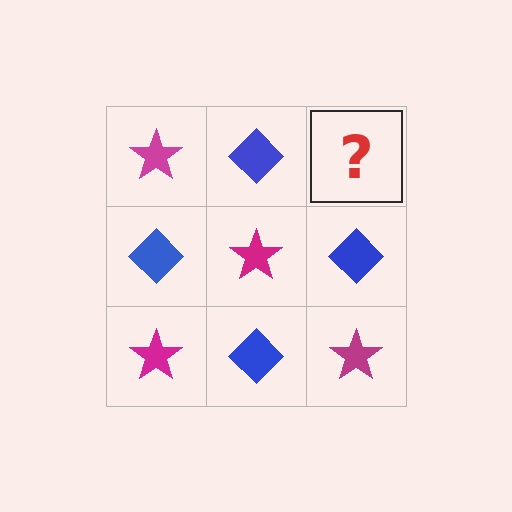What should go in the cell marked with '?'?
The missing cell should contain a magenta star.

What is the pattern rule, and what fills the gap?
The rule is that it alternates magenta star and blue diamond in a checkerboard pattern. The gap should be filled with a magenta star.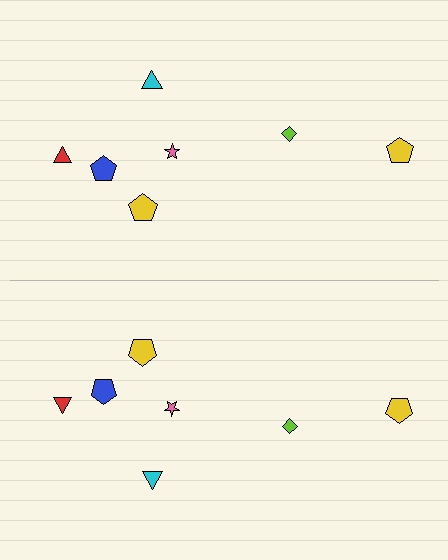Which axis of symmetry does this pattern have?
The pattern has a horizontal axis of symmetry running through the center of the image.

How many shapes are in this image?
There are 14 shapes in this image.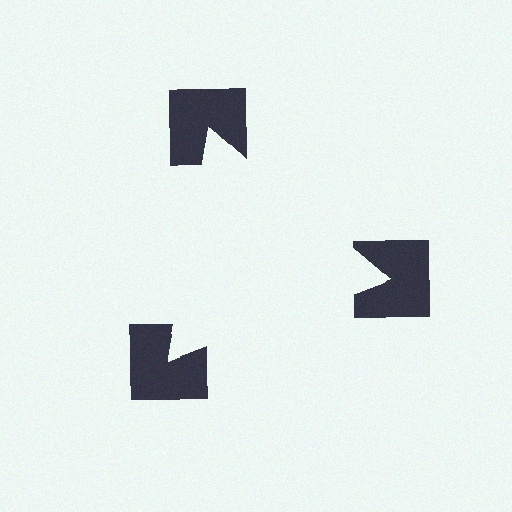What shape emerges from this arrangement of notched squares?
An illusory triangle — its edges are inferred from the aligned wedge cuts in the notched squares, not physically drawn.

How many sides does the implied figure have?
3 sides.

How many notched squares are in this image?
There are 3 — one at each vertex of the illusory triangle.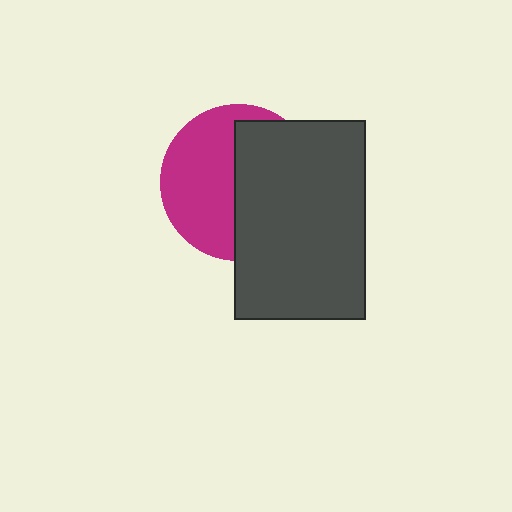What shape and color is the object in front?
The object in front is a dark gray rectangle.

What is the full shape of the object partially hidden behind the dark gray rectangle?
The partially hidden object is a magenta circle.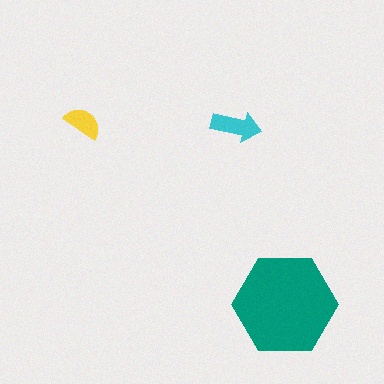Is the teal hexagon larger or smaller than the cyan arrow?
Larger.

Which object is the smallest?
The yellow semicircle.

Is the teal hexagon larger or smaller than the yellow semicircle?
Larger.